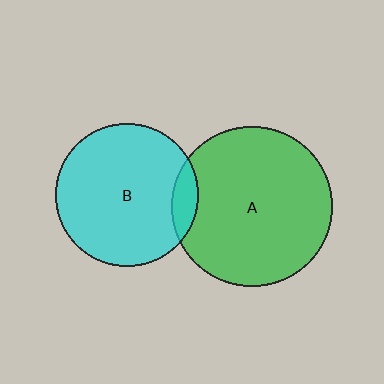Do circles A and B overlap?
Yes.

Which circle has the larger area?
Circle A (green).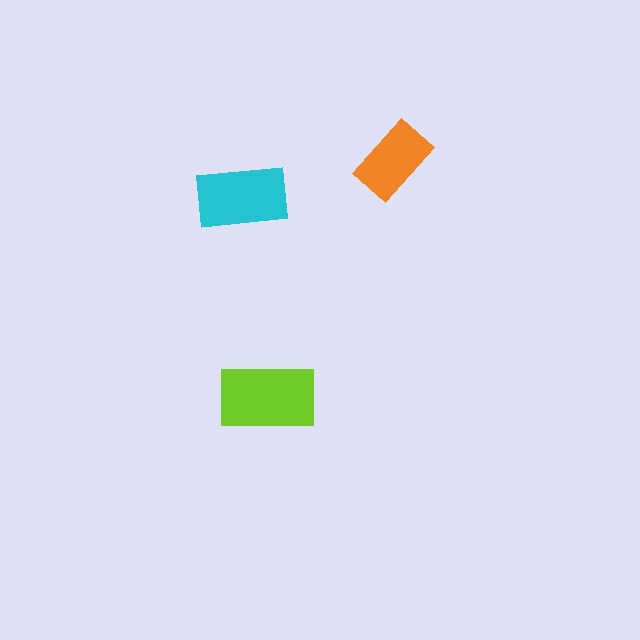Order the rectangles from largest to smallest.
the lime one, the cyan one, the orange one.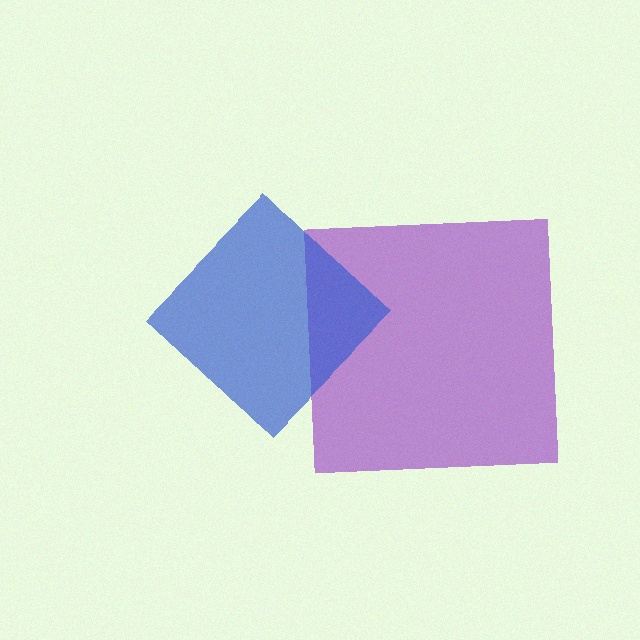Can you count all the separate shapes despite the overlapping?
Yes, there are 2 separate shapes.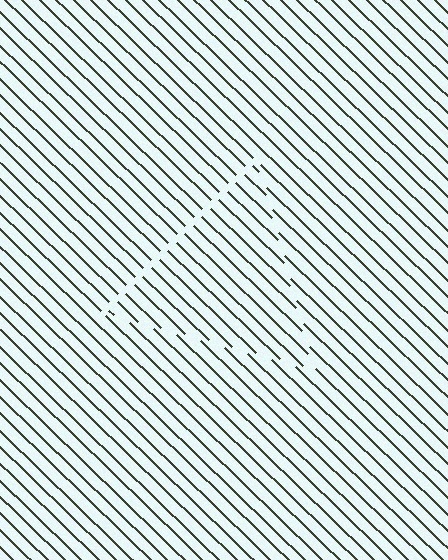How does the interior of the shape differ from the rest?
The interior of the shape contains the same grating, shifted by half a period — the contour is defined by the phase discontinuity where line-ends from the inner and outer gratings abut.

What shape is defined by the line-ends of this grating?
An illusory triangle. The interior of the shape contains the same grating, shifted by half a period — the contour is defined by the phase discontinuity where line-ends from the inner and outer gratings abut.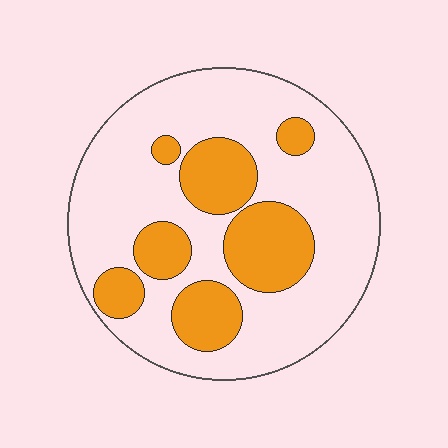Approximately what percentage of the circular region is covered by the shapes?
Approximately 30%.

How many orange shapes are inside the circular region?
7.